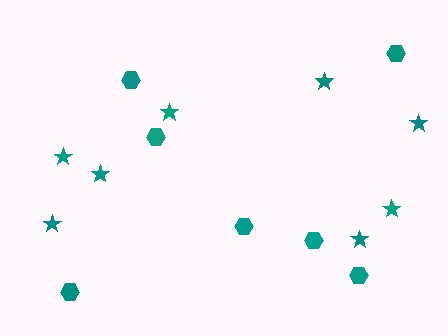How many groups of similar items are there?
There are 2 groups: one group of hexagons (7) and one group of stars (8).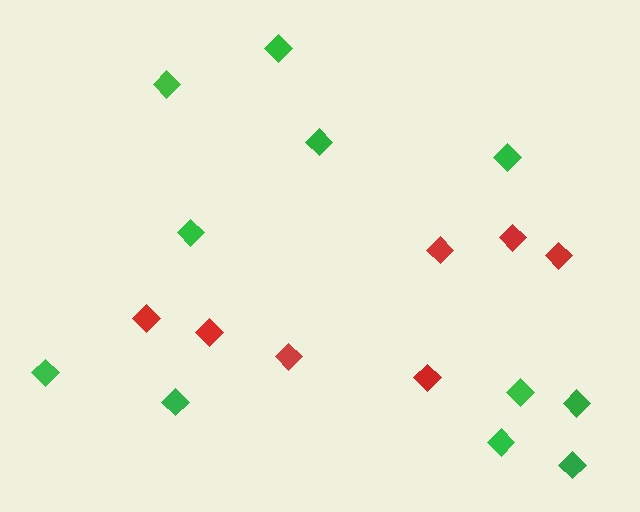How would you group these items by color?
There are 2 groups: one group of red diamonds (7) and one group of green diamonds (11).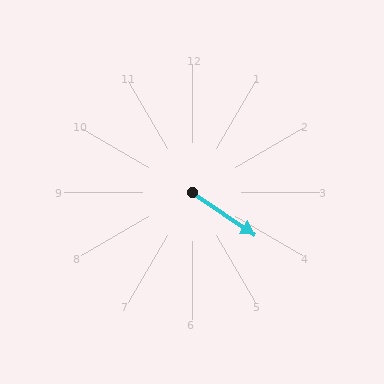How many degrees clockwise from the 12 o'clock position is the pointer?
Approximately 124 degrees.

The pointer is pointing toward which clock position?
Roughly 4 o'clock.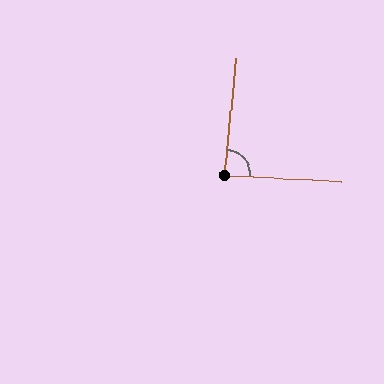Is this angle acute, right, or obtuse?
It is approximately a right angle.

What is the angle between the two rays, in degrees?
Approximately 87 degrees.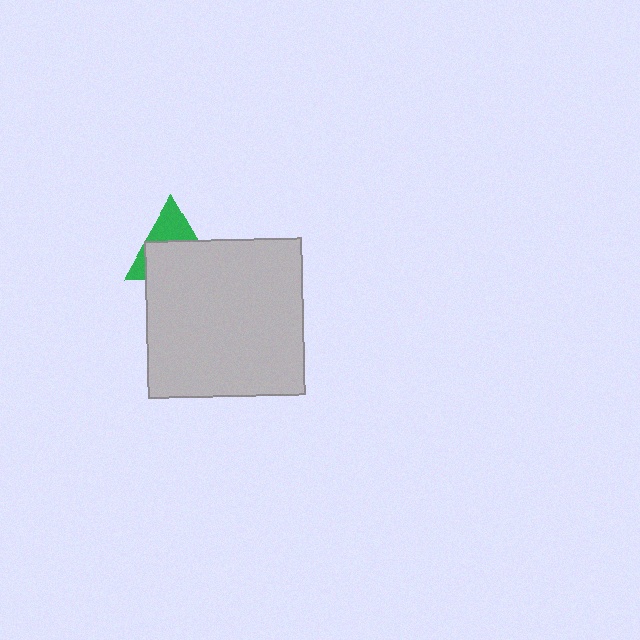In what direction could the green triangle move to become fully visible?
The green triangle could move up. That would shift it out from behind the light gray square entirely.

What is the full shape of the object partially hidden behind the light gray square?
The partially hidden object is a green triangle.